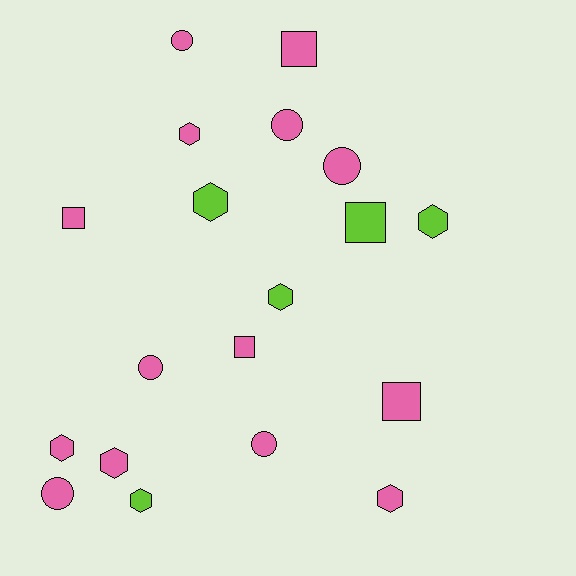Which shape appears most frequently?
Hexagon, with 8 objects.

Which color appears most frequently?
Pink, with 14 objects.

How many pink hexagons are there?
There are 4 pink hexagons.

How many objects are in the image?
There are 19 objects.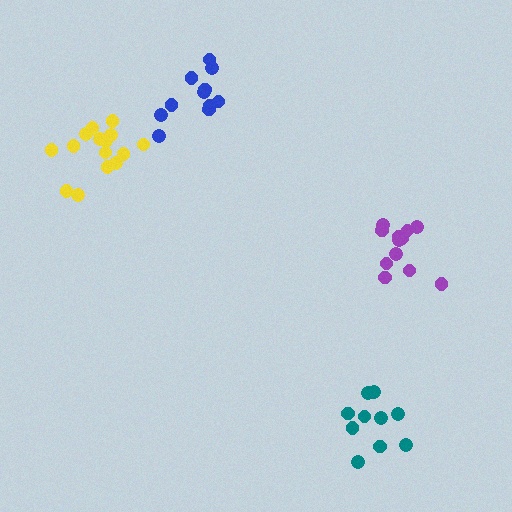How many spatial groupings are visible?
There are 4 spatial groupings.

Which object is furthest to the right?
The purple cluster is rightmost.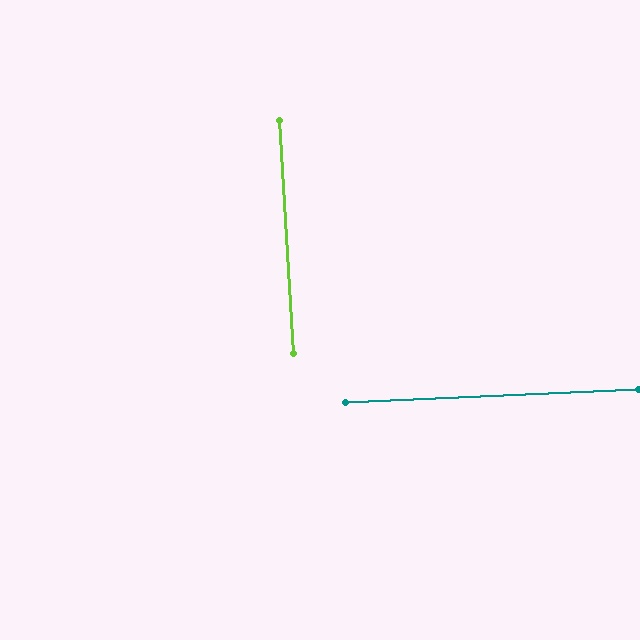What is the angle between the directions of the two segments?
Approximately 89 degrees.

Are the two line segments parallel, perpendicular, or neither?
Perpendicular — they meet at approximately 89°.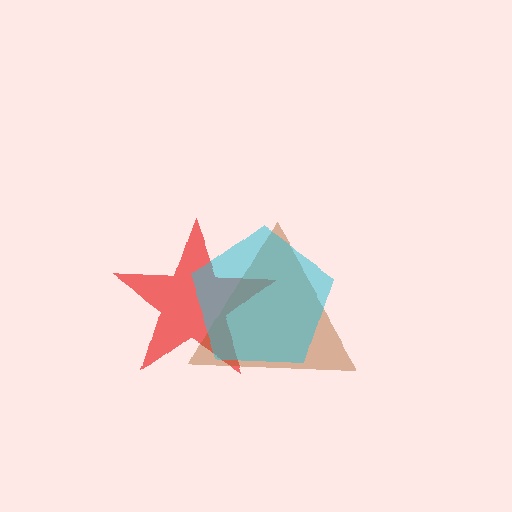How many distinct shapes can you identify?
There are 3 distinct shapes: a red star, a brown triangle, a cyan pentagon.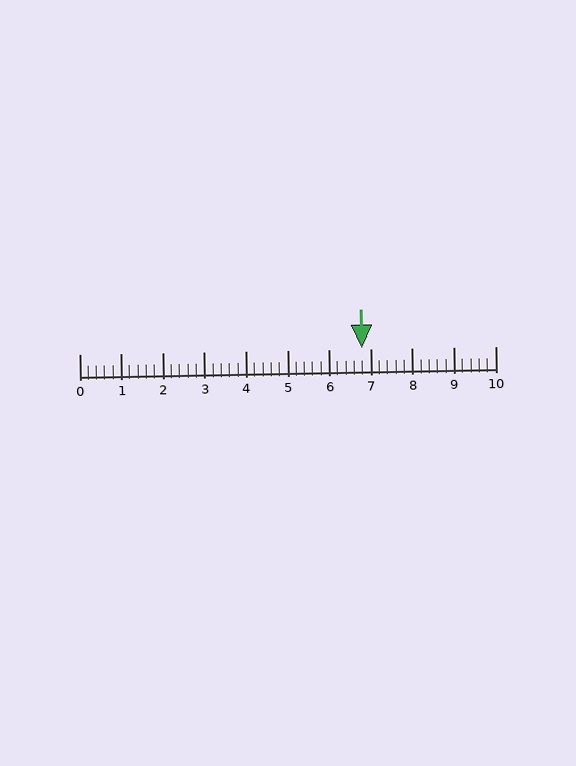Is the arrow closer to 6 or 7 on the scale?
The arrow is closer to 7.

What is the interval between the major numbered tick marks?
The major tick marks are spaced 1 units apart.